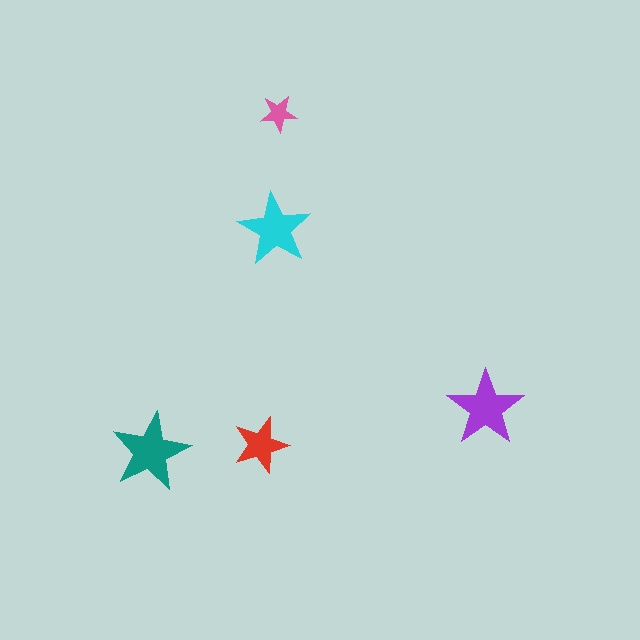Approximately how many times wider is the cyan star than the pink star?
About 2 times wider.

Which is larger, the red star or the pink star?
The red one.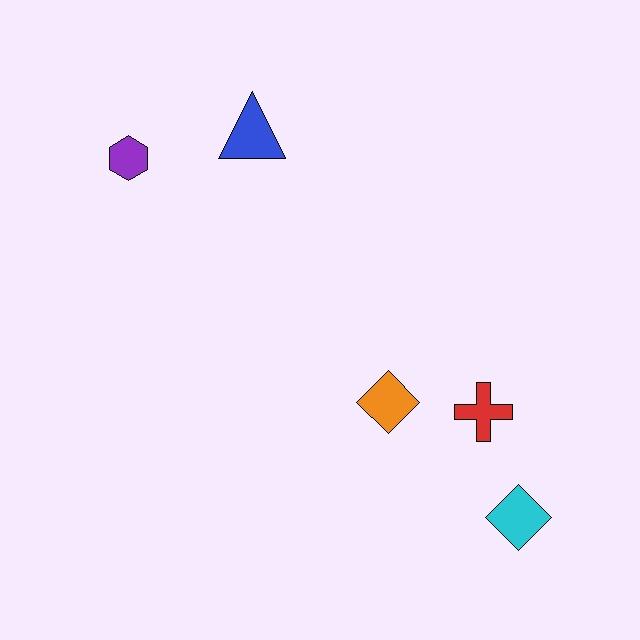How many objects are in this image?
There are 5 objects.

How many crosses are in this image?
There is 1 cross.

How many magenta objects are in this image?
There are no magenta objects.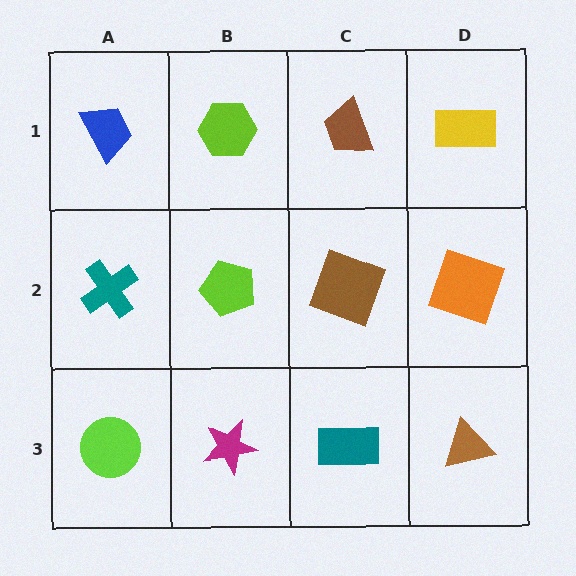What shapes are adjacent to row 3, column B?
A lime pentagon (row 2, column B), a lime circle (row 3, column A), a teal rectangle (row 3, column C).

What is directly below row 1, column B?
A lime pentagon.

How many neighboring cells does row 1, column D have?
2.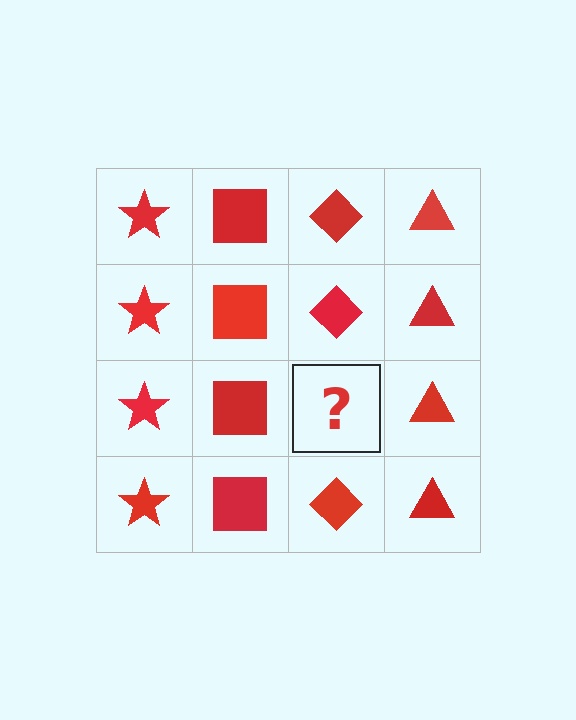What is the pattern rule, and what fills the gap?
The rule is that each column has a consistent shape. The gap should be filled with a red diamond.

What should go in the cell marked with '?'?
The missing cell should contain a red diamond.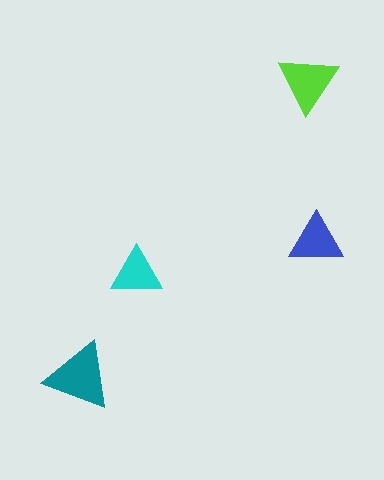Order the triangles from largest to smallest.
the teal one, the lime one, the blue one, the cyan one.